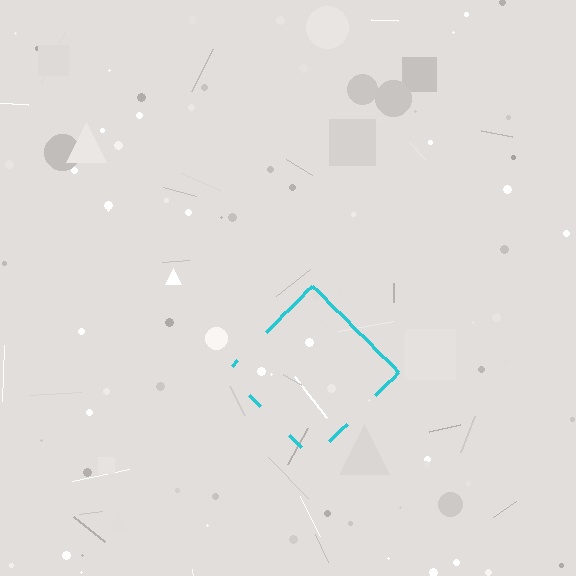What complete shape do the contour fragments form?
The contour fragments form a diamond.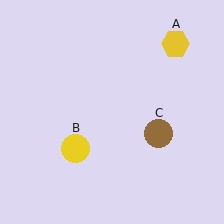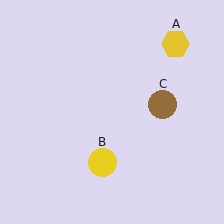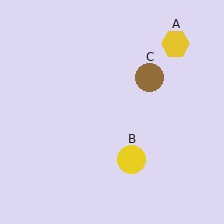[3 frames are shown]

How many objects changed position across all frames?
2 objects changed position: yellow circle (object B), brown circle (object C).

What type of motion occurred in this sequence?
The yellow circle (object B), brown circle (object C) rotated counterclockwise around the center of the scene.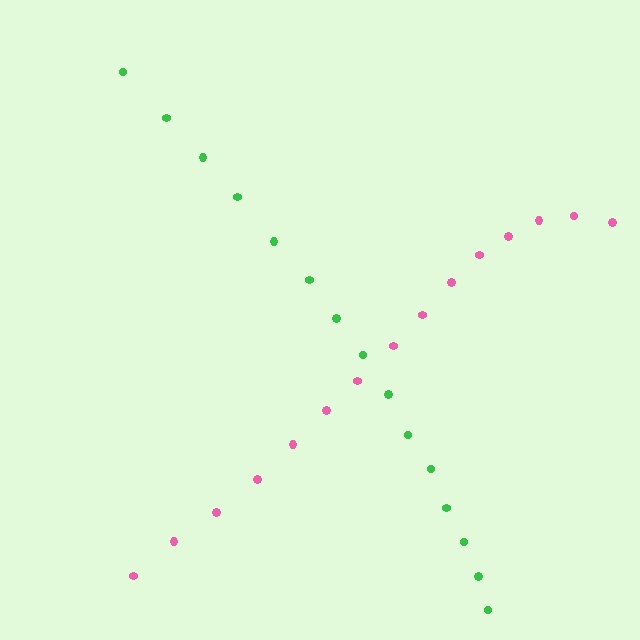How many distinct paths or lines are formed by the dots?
There are 2 distinct paths.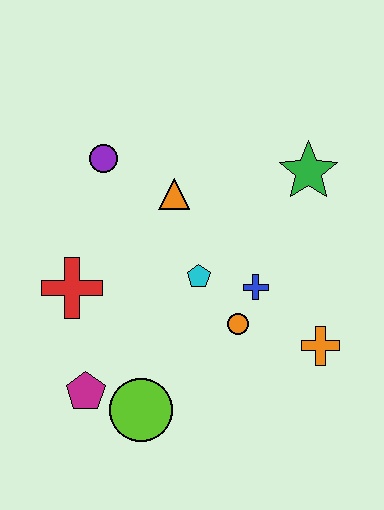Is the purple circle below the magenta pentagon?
No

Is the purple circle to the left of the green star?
Yes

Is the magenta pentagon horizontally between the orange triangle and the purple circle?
No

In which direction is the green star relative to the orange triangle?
The green star is to the right of the orange triangle.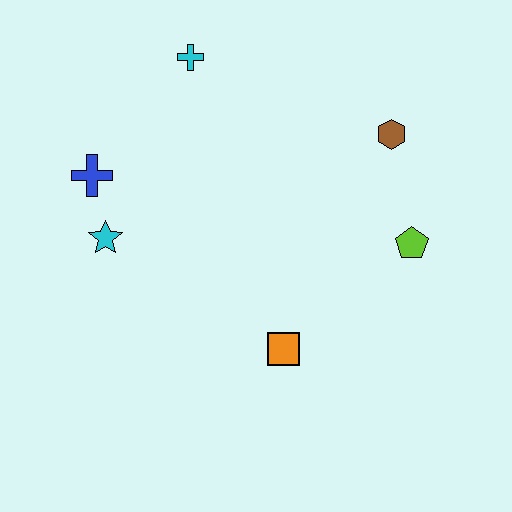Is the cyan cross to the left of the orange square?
Yes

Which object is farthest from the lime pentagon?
The blue cross is farthest from the lime pentagon.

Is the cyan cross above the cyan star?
Yes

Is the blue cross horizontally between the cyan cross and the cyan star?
No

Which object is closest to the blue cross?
The cyan star is closest to the blue cross.